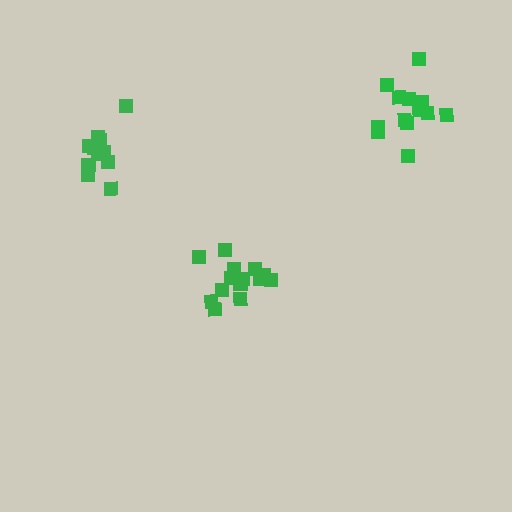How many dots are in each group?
Group 1: 14 dots, Group 2: 15 dots, Group 3: 13 dots (42 total).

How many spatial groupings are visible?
There are 3 spatial groupings.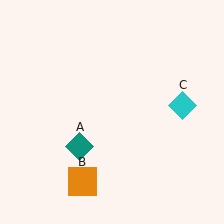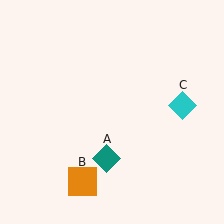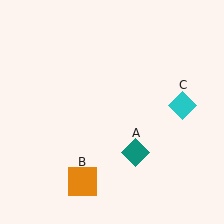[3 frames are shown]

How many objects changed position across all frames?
1 object changed position: teal diamond (object A).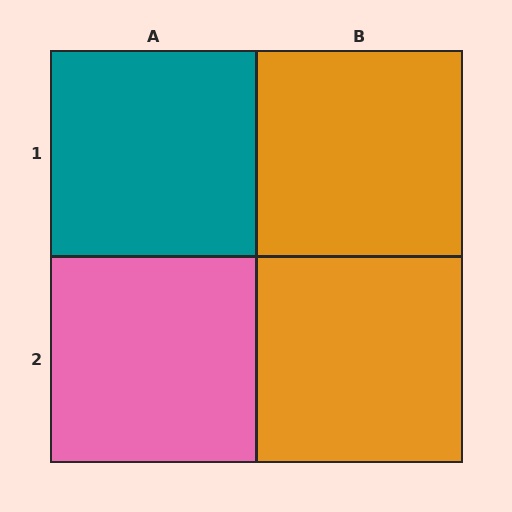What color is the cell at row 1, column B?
Orange.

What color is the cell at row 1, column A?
Teal.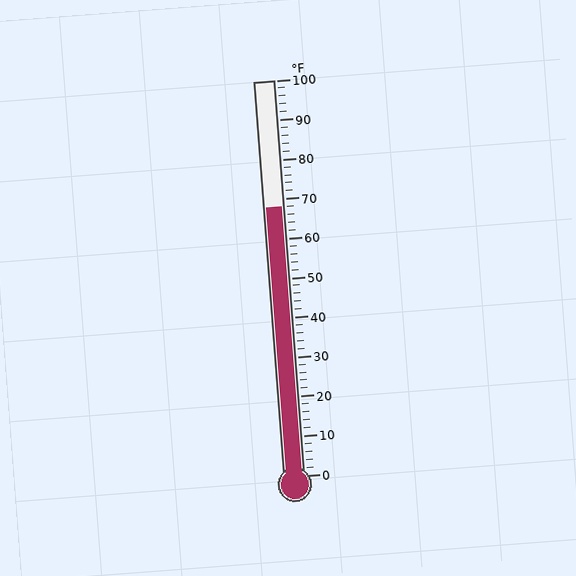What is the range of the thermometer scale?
The thermometer scale ranges from 0°F to 100°F.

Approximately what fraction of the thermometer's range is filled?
The thermometer is filled to approximately 70% of its range.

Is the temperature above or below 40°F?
The temperature is above 40°F.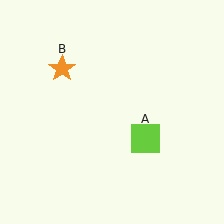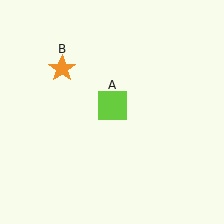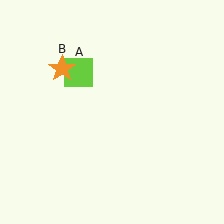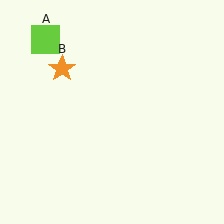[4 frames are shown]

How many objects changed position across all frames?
1 object changed position: lime square (object A).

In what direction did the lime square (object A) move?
The lime square (object A) moved up and to the left.